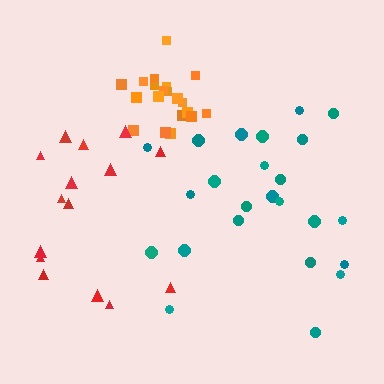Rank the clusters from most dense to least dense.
orange, teal, red.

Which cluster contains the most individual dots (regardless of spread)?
Teal (24).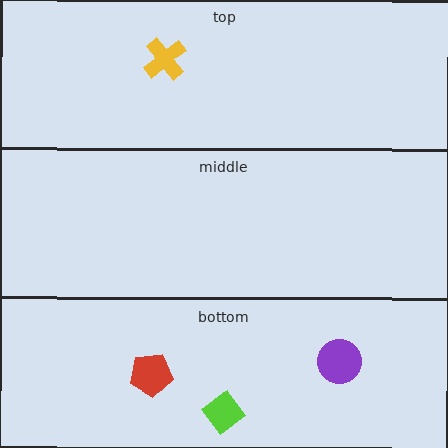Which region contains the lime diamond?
The bottom region.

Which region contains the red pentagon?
The bottom region.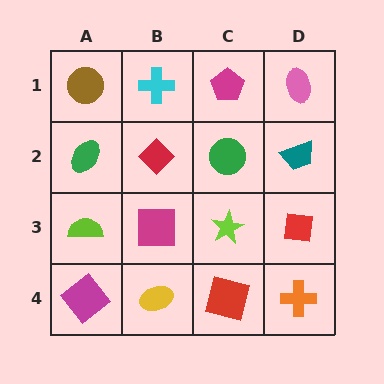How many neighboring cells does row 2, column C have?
4.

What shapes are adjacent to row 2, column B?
A cyan cross (row 1, column B), a magenta square (row 3, column B), a green ellipse (row 2, column A), a green circle (row 2, column C).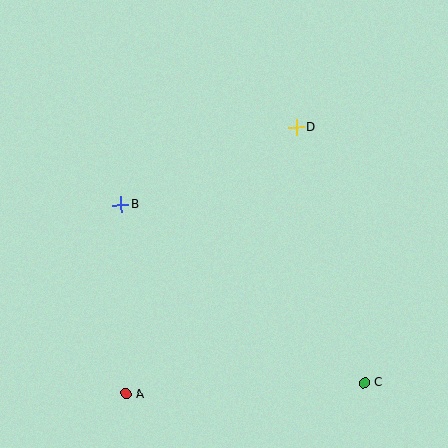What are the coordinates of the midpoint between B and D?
The midpoint between B and D is at (209, 166).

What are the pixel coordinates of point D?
Point D is at (296, 127).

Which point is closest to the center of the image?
Point B at (121, 205) is closest to the center.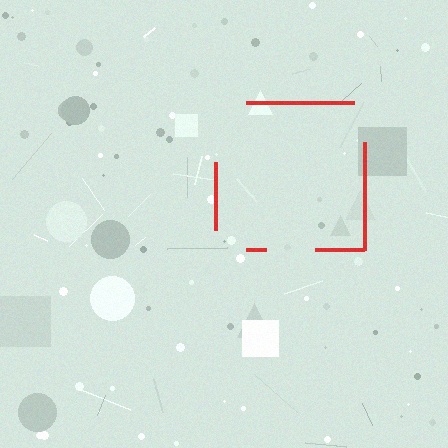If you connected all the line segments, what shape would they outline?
They would outline a square.